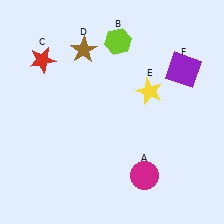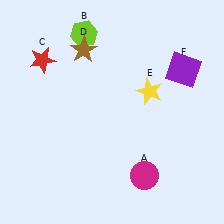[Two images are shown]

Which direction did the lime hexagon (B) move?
The lime hexagon (B) moved left.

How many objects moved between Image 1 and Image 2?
1 object moved between the two images.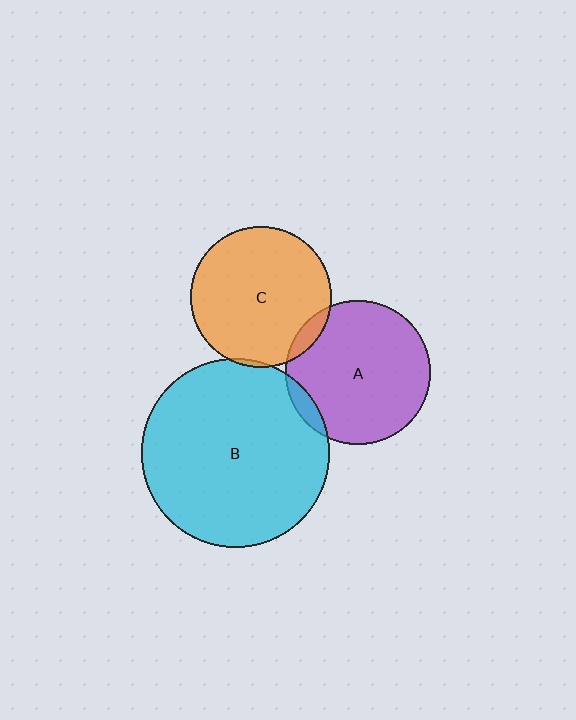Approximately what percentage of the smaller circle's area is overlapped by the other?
Approximately 5%.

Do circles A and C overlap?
Yes.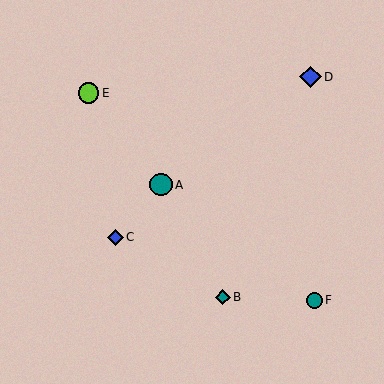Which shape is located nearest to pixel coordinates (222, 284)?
The teal diamond (labeled B) at (223, 297) is nearest to that location.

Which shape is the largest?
The teal circle (labeled A) is the largest.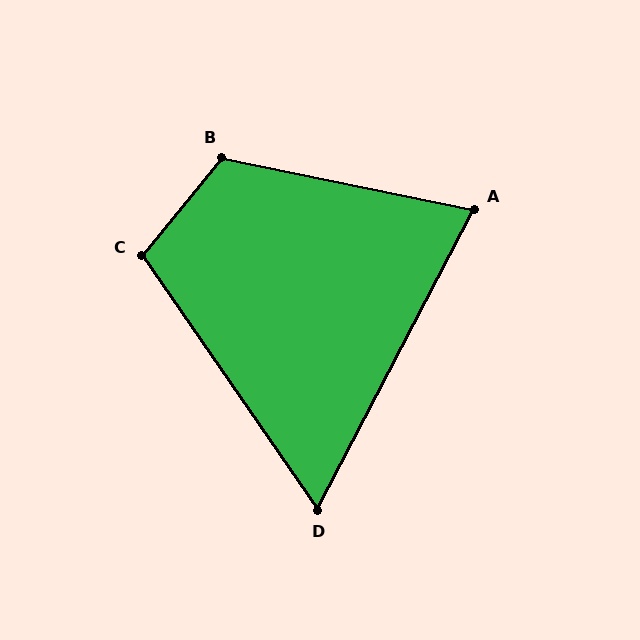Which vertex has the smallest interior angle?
D, at approximately 62 degrees.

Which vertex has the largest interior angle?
B, at approximately 118 degrees.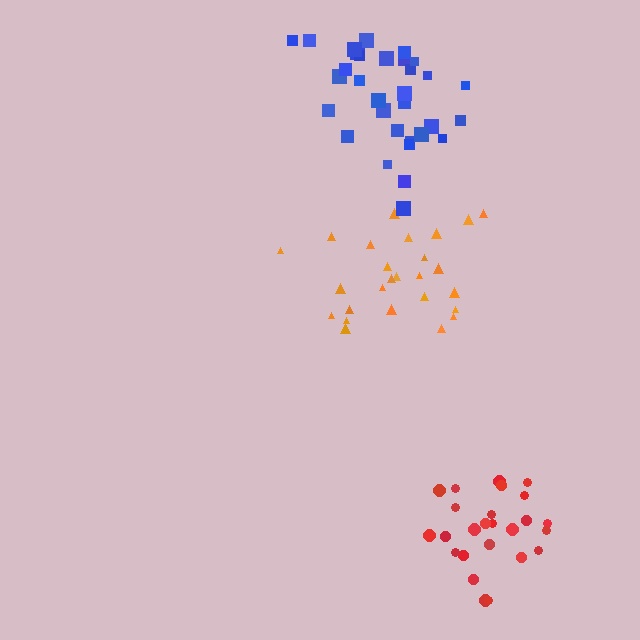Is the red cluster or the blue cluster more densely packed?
Red.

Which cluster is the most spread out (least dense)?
Orange.